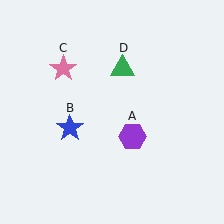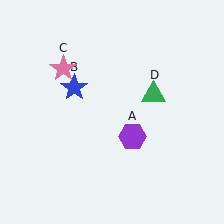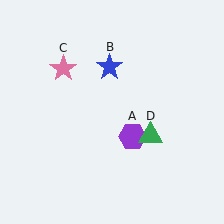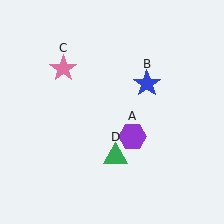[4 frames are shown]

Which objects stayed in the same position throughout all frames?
Purple hexagon (object A) and pink star (object C) remained stationary.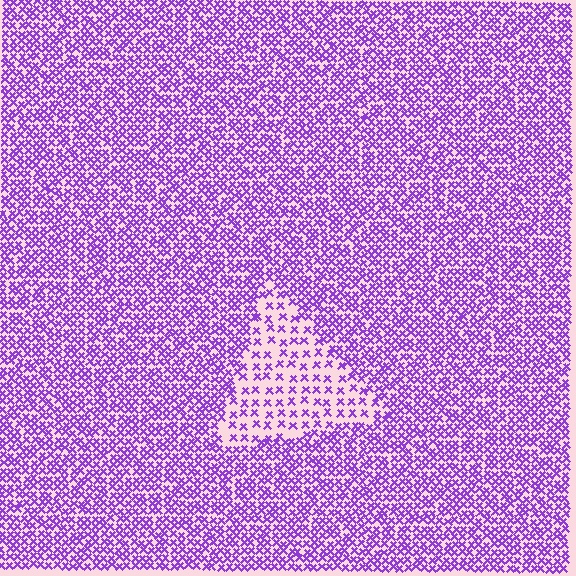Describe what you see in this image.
The image contains small purple elements arranged at two different densities. A triangle-shaped region is visible where the elements are less densely packed than the surrounding area.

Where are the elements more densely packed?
The elements are more densely packed outside the triangle boundary.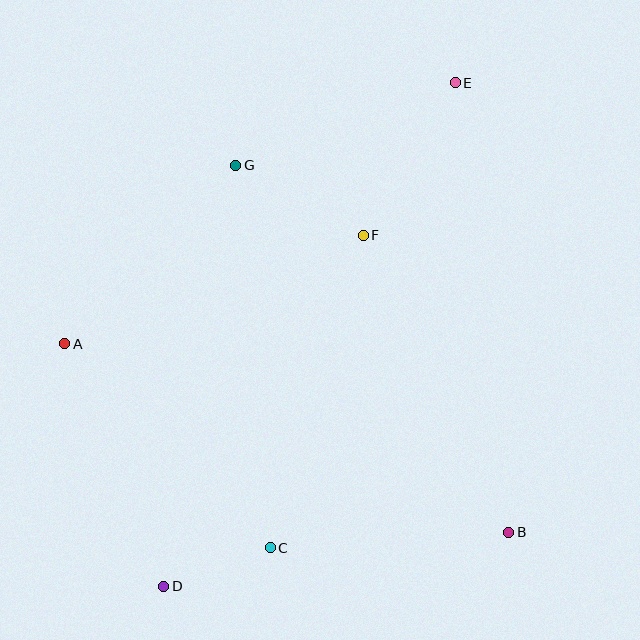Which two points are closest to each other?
Points C and D are closest to each other.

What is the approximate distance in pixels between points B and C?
The distance between B and C is approximately 239 pixels.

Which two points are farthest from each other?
Points D and E are farthest from each other.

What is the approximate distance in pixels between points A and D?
The distance between A and D is approximately 262 pixels.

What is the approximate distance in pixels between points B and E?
The distance between B and E is approximately 453 pixels.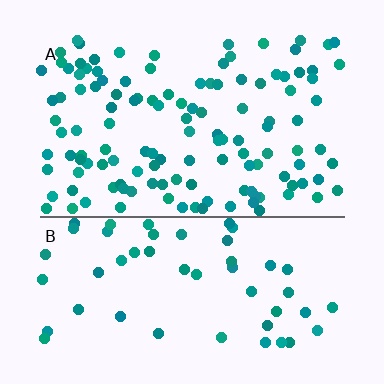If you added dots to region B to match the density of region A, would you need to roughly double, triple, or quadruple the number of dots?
Approximately double.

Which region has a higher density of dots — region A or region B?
A (the top).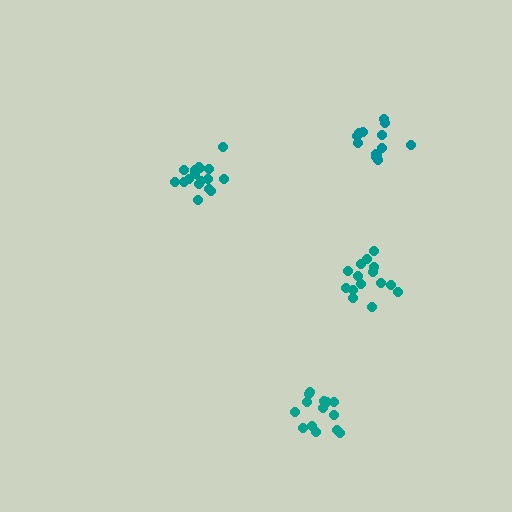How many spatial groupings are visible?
There are 4 spatial groupings.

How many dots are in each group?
Group 1: 15 dots, Group 2: 18 dots, Group 3: 13 dots, Group 4: 14 dots (60 total).